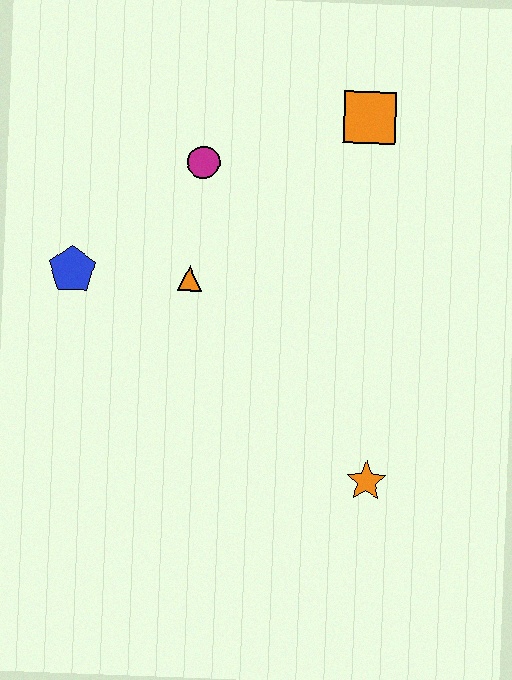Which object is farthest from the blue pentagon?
The orange star is farthest from the blue pentagon.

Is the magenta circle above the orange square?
No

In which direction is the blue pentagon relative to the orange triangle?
The blue pentagon is to the left of the orange triangle.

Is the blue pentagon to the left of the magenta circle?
Yes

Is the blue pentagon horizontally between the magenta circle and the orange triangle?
No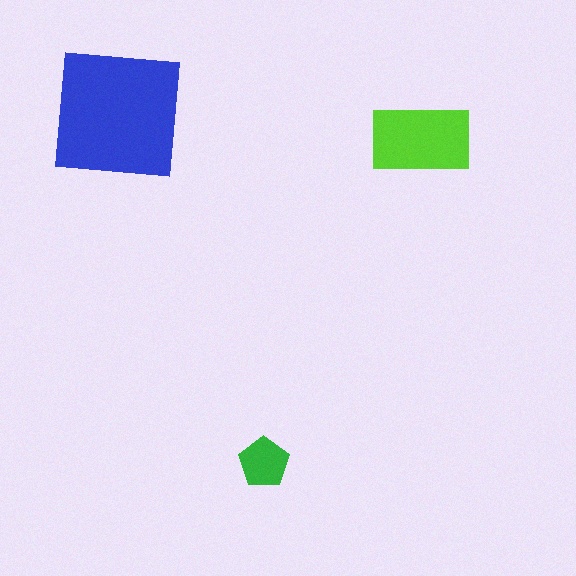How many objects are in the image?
There are 3 objects in the image.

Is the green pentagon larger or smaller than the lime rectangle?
Smaller.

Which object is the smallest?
The green pentagon.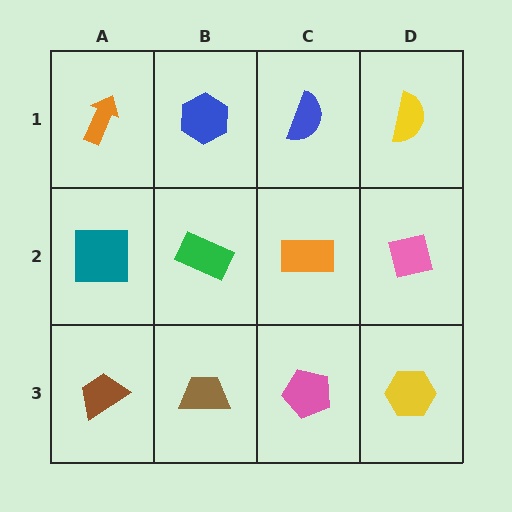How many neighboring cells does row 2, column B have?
4.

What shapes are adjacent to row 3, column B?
A green rectangle (row 2, column B), a brown trapezoid (row 3, column A), a pink pentagon (row 3, column C).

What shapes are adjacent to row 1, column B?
A green rectangle (row 2, column B), an orange arrow (row 1, column A), a blue semicircle (row 1, column C).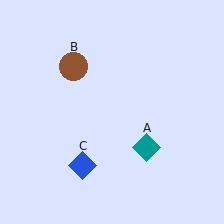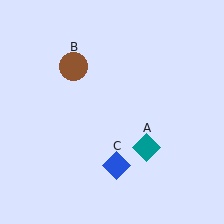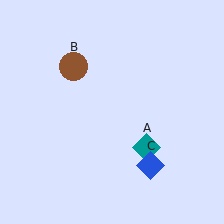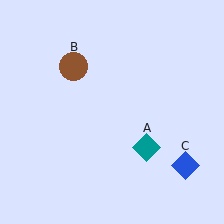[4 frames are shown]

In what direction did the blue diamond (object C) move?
The blue diamond (object C) moved right.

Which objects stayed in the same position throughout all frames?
Teal diamond (object A) and brown circle (object B) remained stationary.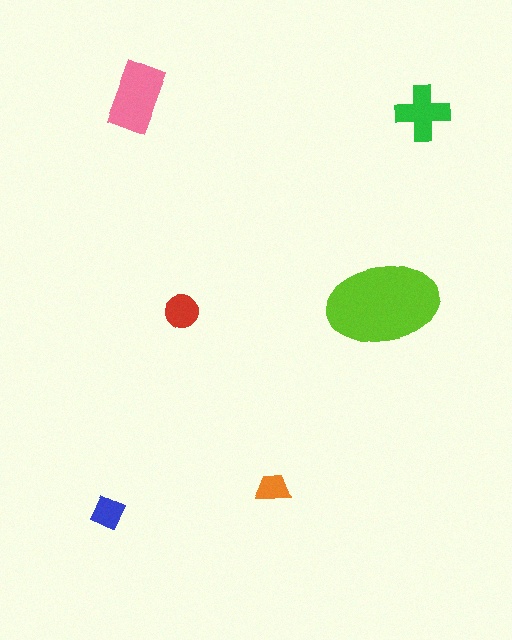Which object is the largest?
The lime ellipse.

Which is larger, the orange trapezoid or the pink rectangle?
The pink rectangle.